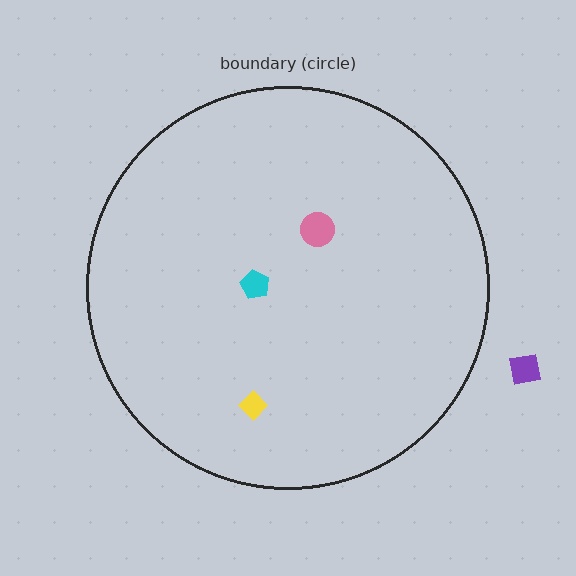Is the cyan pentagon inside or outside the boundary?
Inside.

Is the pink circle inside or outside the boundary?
Inside.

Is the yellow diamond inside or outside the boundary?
Inside.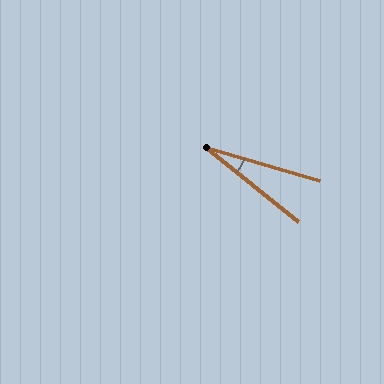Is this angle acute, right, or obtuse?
It is acute.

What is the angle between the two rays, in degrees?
Approximately 23 degrees.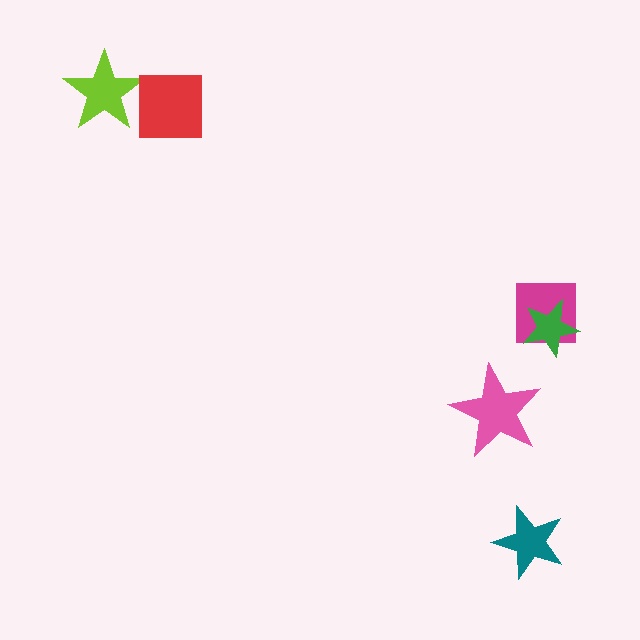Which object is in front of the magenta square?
The green star is in front of the magenta square.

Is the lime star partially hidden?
No, no other shape covers it.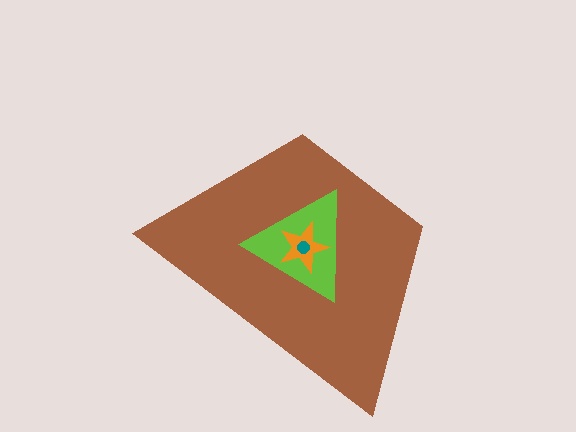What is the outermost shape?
The brown trapezoid.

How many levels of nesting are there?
4.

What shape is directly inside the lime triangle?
The orange star.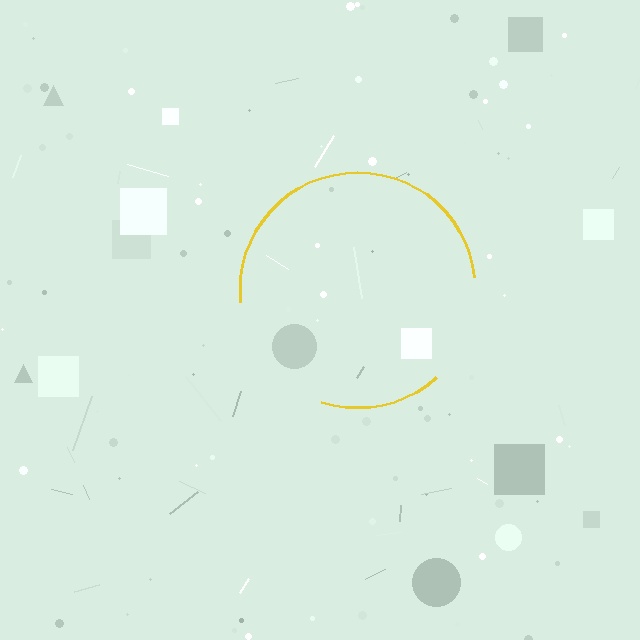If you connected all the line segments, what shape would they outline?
They would outline a circle.